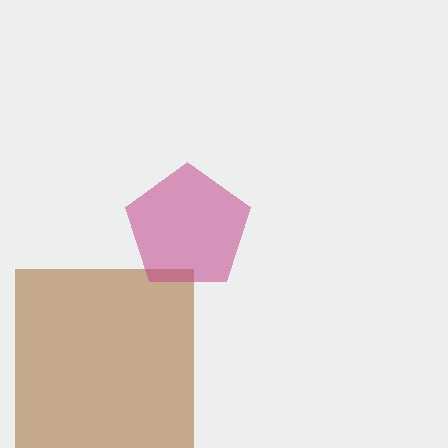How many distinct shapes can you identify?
There are 2 distinct shapes: a brown square, a magenta pentagon.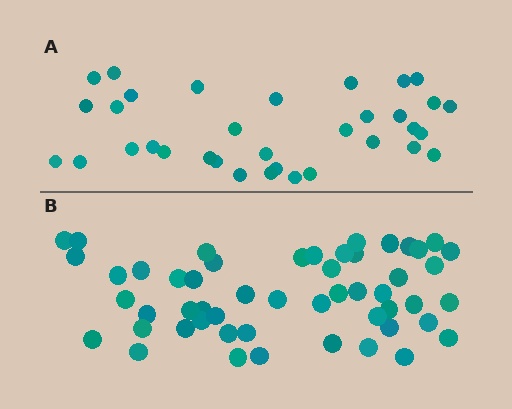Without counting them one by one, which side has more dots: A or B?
Region B (the bottom region) has more dots.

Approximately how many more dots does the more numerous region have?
Region B has approximately 20 more dots than region A.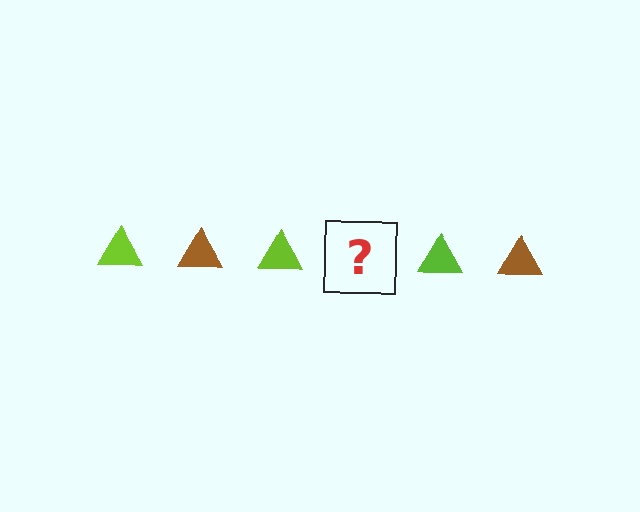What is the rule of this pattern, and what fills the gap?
The rule is that the pattern cycles through lime, brown triangles. The gap should be filled with a brown triangle.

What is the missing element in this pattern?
The missing element is a brown triangle.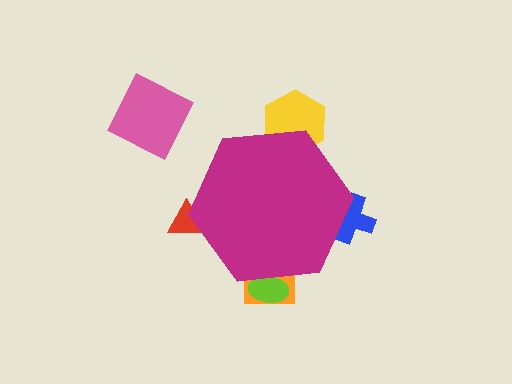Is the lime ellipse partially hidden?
Yes, the lime ellipse is partially hidden behind the magenta hexagon.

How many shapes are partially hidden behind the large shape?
5 shapes are partially hidden.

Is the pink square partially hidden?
No, the pink square is fully visible.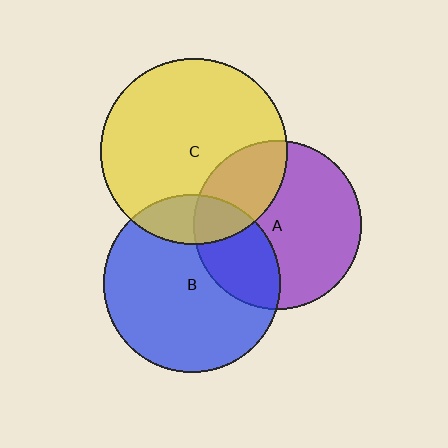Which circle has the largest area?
Circle C (yellow).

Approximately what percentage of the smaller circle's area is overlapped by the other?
Approximately 30%.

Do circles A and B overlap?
Yes.